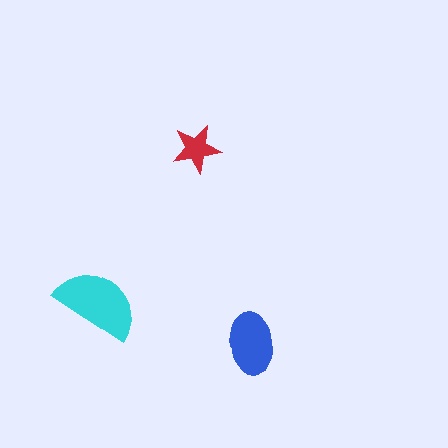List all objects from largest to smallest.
The cyan semicircle, the blue ellipse, the red star.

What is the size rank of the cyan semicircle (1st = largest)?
1st.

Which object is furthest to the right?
The blue ellipse is rightmost.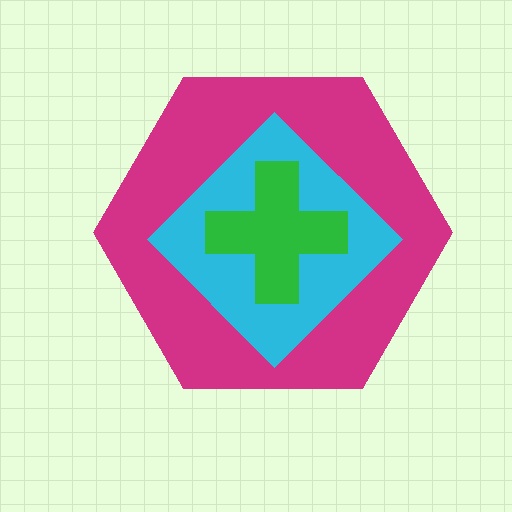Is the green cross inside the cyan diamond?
Yes.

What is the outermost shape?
The magenta hexagon.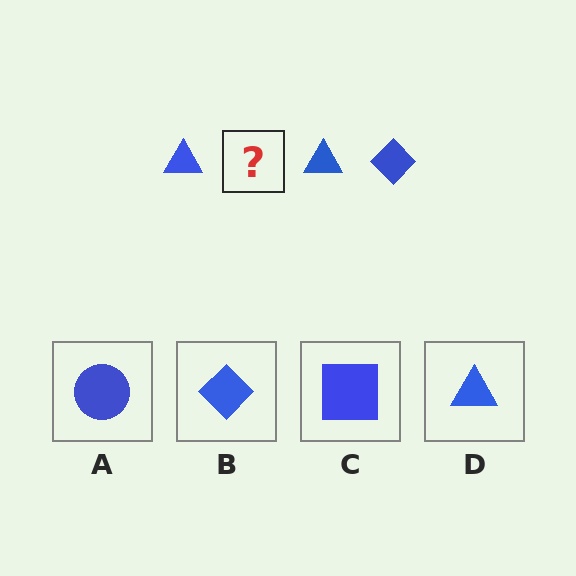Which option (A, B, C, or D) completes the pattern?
B.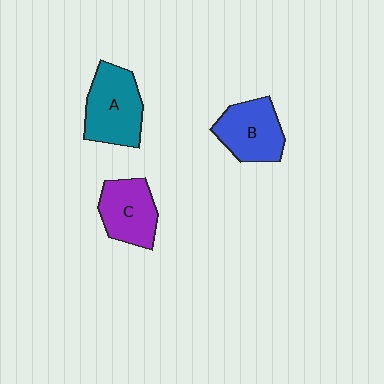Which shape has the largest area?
Shape A (teal).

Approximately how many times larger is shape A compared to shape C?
Approximately 1.2 times.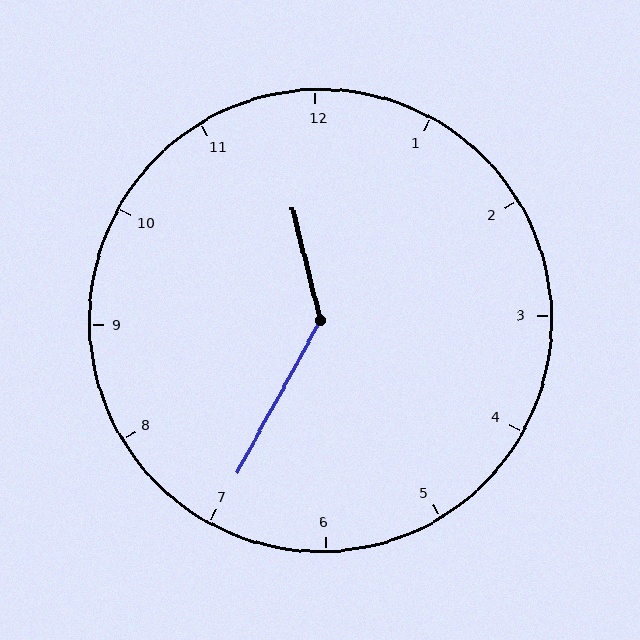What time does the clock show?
11:35.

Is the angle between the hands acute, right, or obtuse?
It is obtuse.